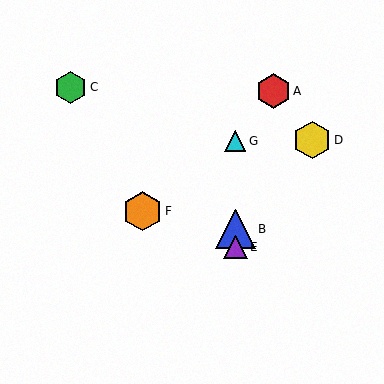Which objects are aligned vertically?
Objects B, E, G are aligned vertically.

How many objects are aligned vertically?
3 objects (B, E, G) are aligned vertically.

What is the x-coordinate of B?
Object B is at x≈235.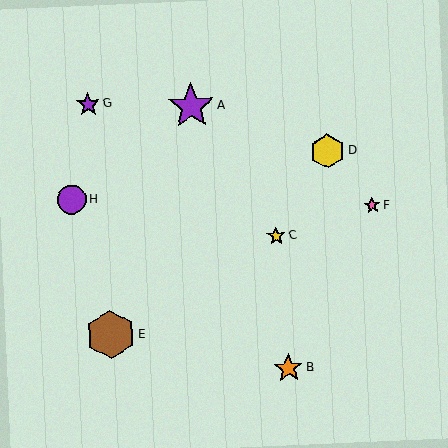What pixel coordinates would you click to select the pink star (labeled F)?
Click at (372, 205) to select the pink star F.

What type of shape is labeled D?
Shape D is a yellow hexagon.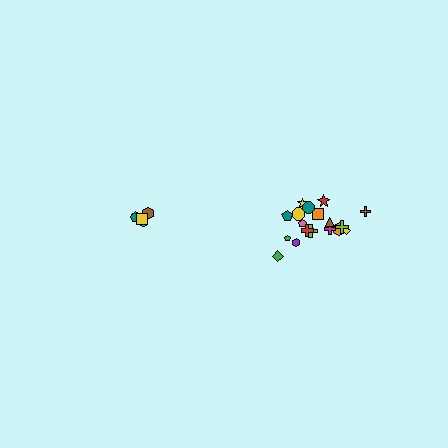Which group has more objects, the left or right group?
The right group.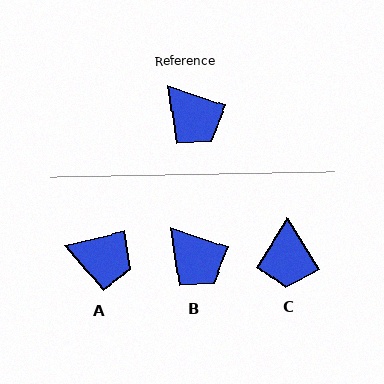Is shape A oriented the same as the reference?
No, it is off by about 32 degrees.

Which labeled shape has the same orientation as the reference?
B.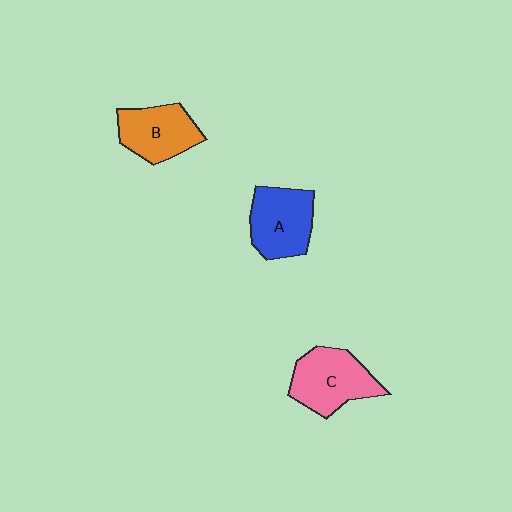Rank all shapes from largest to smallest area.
From largest to smallest: C (pink), A (blue), B (orange).